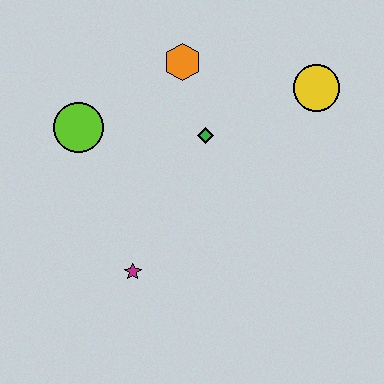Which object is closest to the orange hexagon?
The green diamond is closest to the orange hexagon.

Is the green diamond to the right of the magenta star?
Yes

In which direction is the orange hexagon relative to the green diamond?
The orange hexagon is above the green diamond.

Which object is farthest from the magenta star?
The yellow circle is farthest from the magenta star.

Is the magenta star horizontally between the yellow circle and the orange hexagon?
No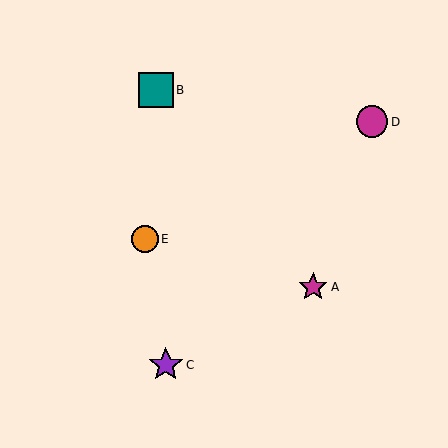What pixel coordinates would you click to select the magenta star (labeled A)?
Click at (313, 287) to select the magenta star A.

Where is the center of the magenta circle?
The center of the magenta circle is at (372, 122).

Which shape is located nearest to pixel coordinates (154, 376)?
The purple star (labeled C) at (166, 365) is nearest to that location.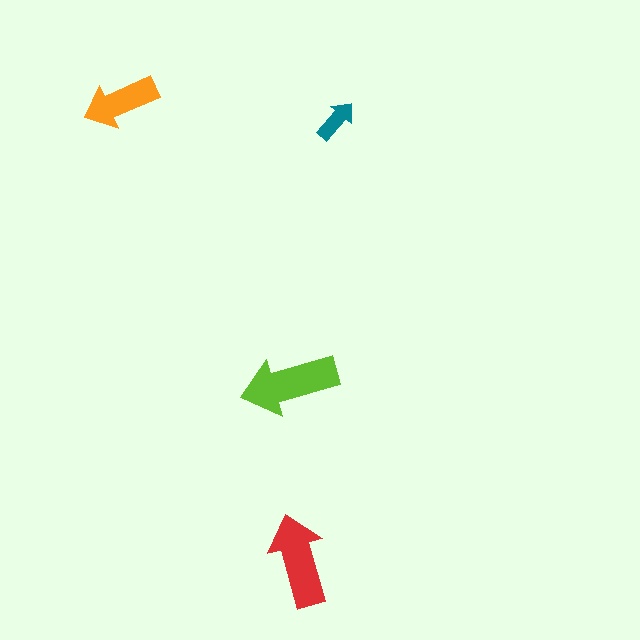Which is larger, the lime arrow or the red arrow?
The lime one.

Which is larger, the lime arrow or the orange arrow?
The lime one.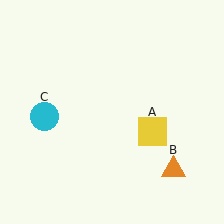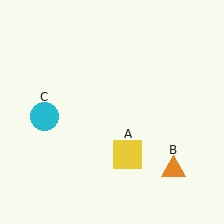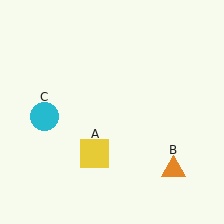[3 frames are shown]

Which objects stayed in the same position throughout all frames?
Orange triangle (object B) and cyan circle (object C) remained stationary.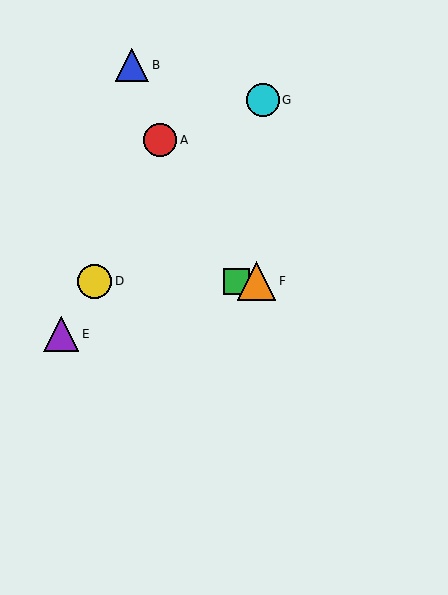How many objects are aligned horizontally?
3 objects (C, D, F) are aligned horizontally.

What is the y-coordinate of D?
Object D is at y≈281.